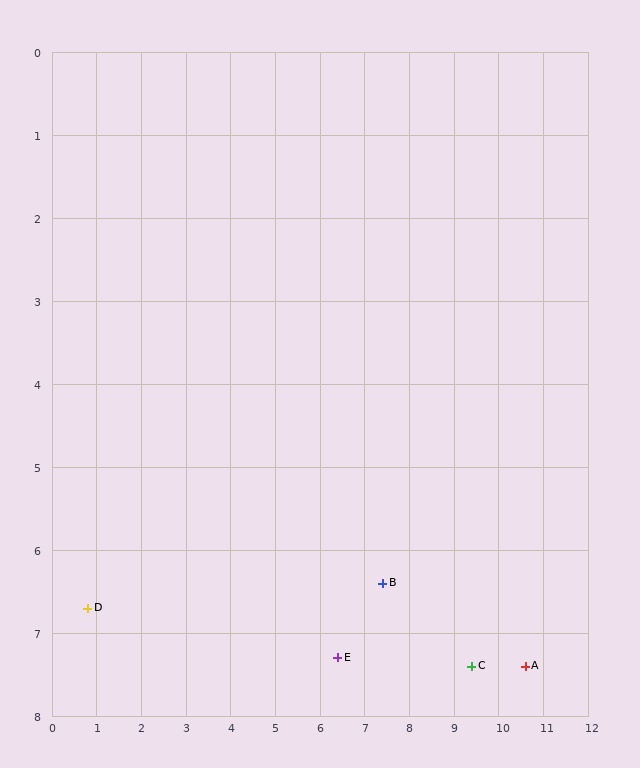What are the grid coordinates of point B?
Point B is at approximately (7.4, 6.4).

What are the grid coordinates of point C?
Point C is at approximately (9.4, 7.4).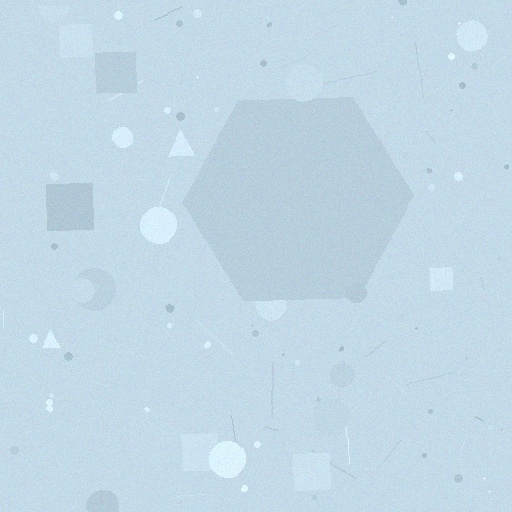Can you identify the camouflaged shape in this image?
The camouflaged shape is a hexagon.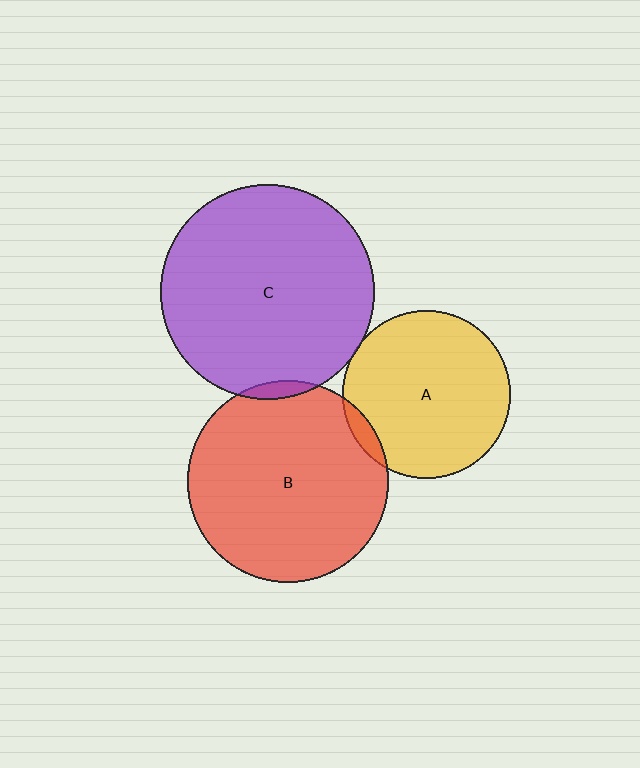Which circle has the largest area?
Circle C (purple).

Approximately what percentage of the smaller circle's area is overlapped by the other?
Approximately 5%.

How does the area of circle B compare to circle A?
Approximately 1.4 times.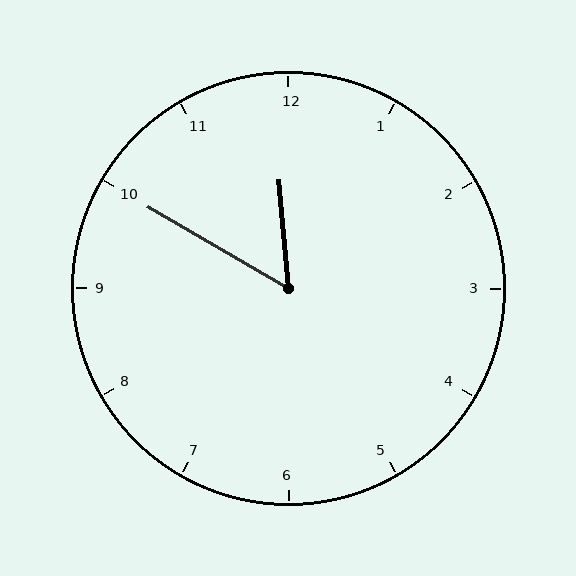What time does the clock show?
11:50.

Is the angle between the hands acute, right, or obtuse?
It is acute.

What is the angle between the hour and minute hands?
Approximately 55 degrees.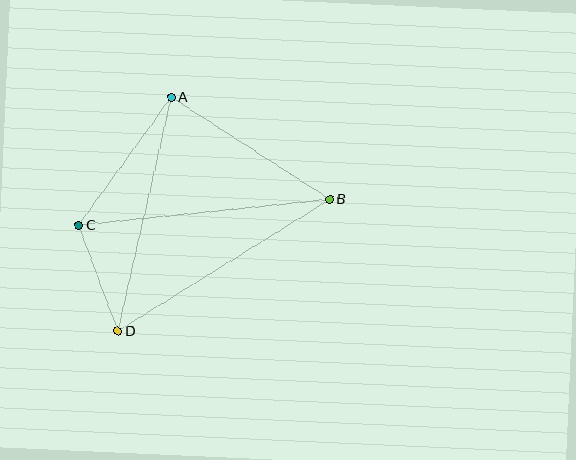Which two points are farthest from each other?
Points B and C are farthest from each other.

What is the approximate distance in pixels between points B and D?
The distance between B and D is approximately 249 pixels.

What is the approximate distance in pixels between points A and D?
The distance between A and D is approximately 240 pixels.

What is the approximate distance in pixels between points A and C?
The distance between A and C is approximately 158 pixels.